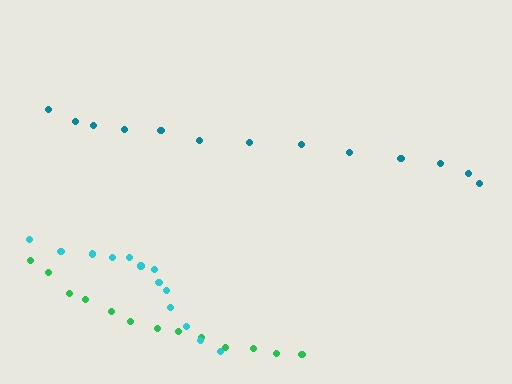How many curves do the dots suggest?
There are 3 distinct paths.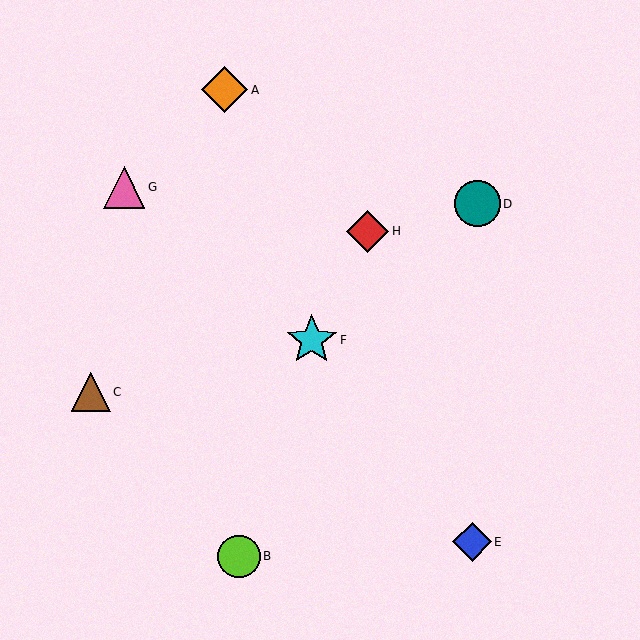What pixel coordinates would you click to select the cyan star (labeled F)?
Click at (312, 340) to select the cyan star F.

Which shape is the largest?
The cyan star (labeled F) is the largest.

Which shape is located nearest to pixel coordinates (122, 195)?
The pink triangle (labeled G) at (124, 187) is nearest to that location.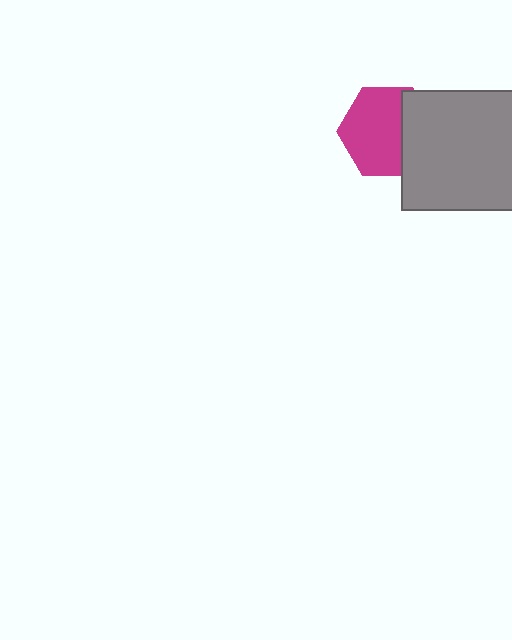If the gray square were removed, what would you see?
You would see the complete magenta hexagon.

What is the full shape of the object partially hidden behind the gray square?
The partially hidden object is a magenta hexagon.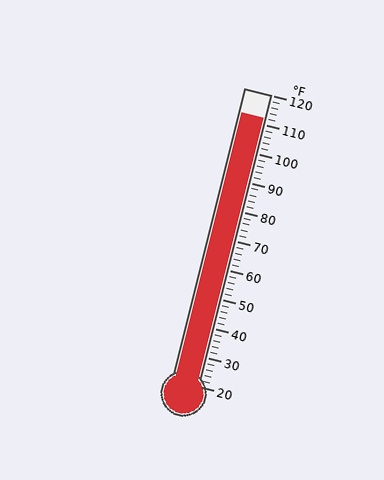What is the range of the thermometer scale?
The thermometer scale ranges from 20°F to 120°F.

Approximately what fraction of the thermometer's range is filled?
The thermometer is filled to approximately 90% of its range.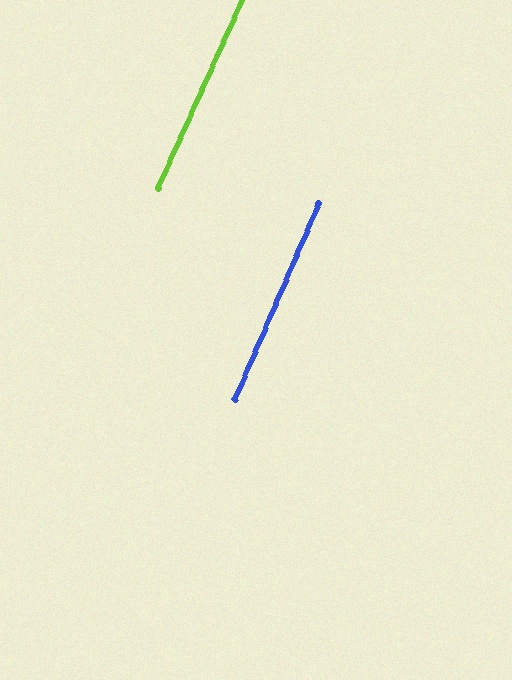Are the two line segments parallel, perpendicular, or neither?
Parallel — their directions differ by only 0.7°.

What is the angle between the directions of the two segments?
Approximately 1 degree.